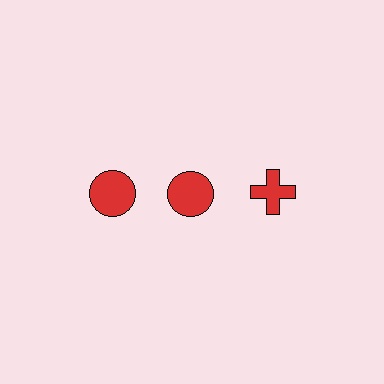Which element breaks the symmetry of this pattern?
The red cross in the top row, center column breaks the symmetry. All other shapes are red circles.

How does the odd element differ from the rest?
It has a different shape: cross instead of circle.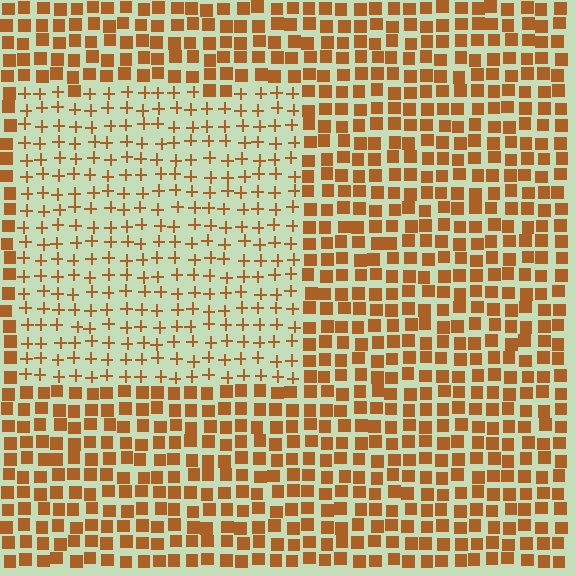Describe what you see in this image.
The image is filled with small brown elements arranged in a uniform grid. A rectangle-shaped region contains plus signs, while the surrounding area contains squares. The boundary is defined purely by the change in element shape.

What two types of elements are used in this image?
The image uses plus signs inside the rectangle region and squares outside it.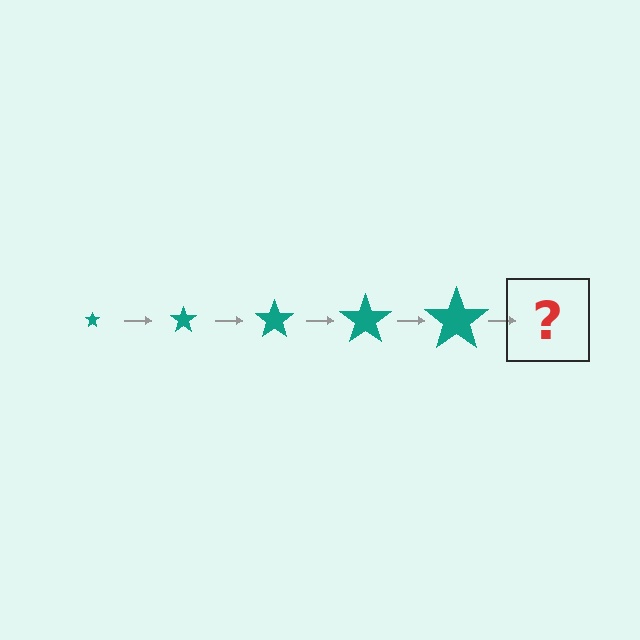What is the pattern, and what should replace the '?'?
The pattern is that the star gets progressively larger each step. The '?' should be a teal star, larger than the previous one.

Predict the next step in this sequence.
The next step is a teal star, larger than the previous one.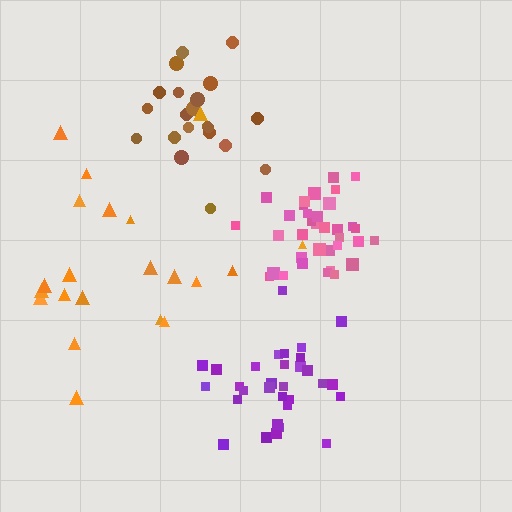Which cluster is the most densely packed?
Pink.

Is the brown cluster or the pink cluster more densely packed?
Pink.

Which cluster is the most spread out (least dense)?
Orange.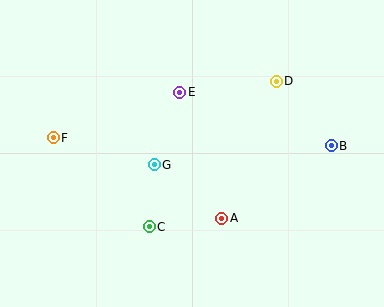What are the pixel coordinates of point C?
Point C is at (149, 227).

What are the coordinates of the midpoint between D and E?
The midpoint between D and E is at (228, 87).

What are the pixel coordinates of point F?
Point F is at (53, 138).